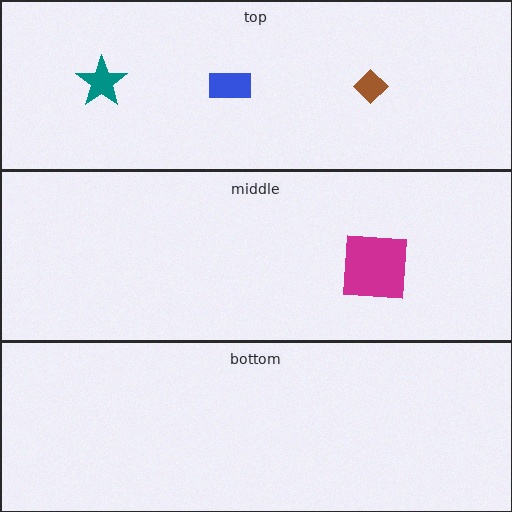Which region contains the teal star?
The top region.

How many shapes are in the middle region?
1.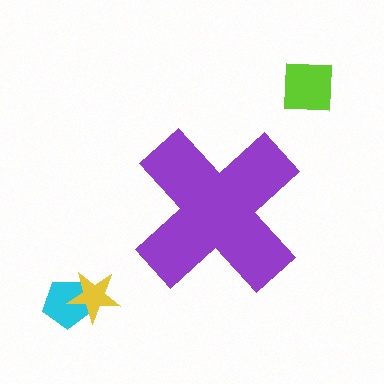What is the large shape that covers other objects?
A purple cross.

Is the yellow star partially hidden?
No, the yellow star is fully visible.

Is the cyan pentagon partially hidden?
No, the cyan pentagon is fully visible.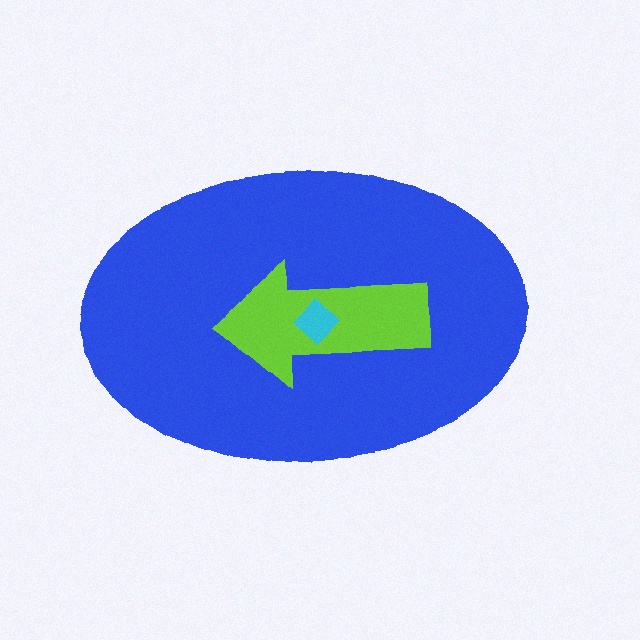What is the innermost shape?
The cyan diamond.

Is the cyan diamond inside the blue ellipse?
Yes.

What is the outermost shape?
The blue ellipse.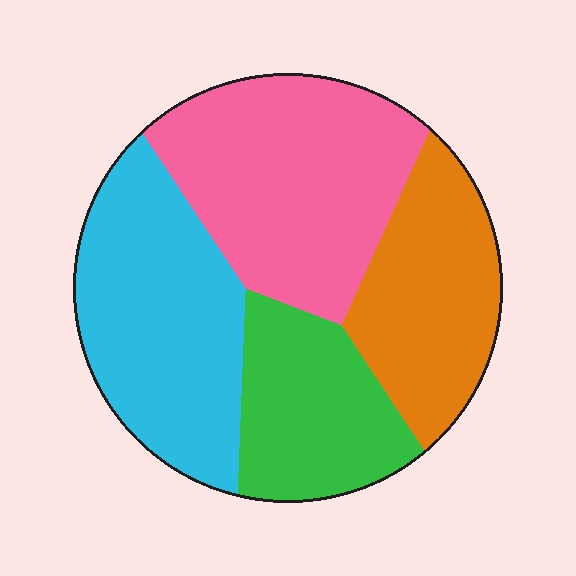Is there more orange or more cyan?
Cyan.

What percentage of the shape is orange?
Orange takes up less than a quarter of the shape.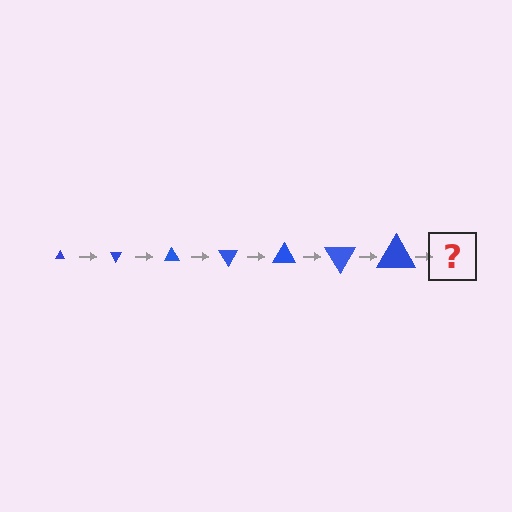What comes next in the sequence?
The next element should be a triangle, larger than the previous one and rotated 420 degrees from the start.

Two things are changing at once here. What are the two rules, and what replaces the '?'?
The two rules are that the triangle grows larger each step and it rotates 60 degrees each step. The '?' should be a triangle, larger than the previous one and rotated 420 degrees from the start.